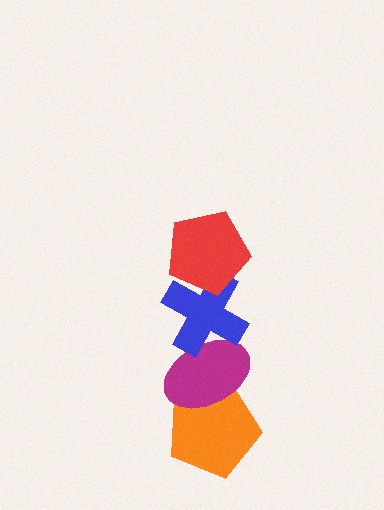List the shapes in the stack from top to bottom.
From top to bottom: the red pentagon, the blue cross, the magenta ellipse, the orange pentagon.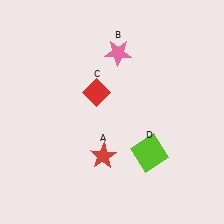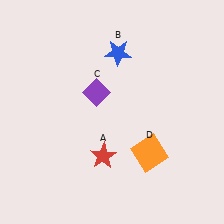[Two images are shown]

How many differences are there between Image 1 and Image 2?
There are 3 differences between the two images.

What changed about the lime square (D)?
In Image 1, D is lime. In Image 2, it changed to orange.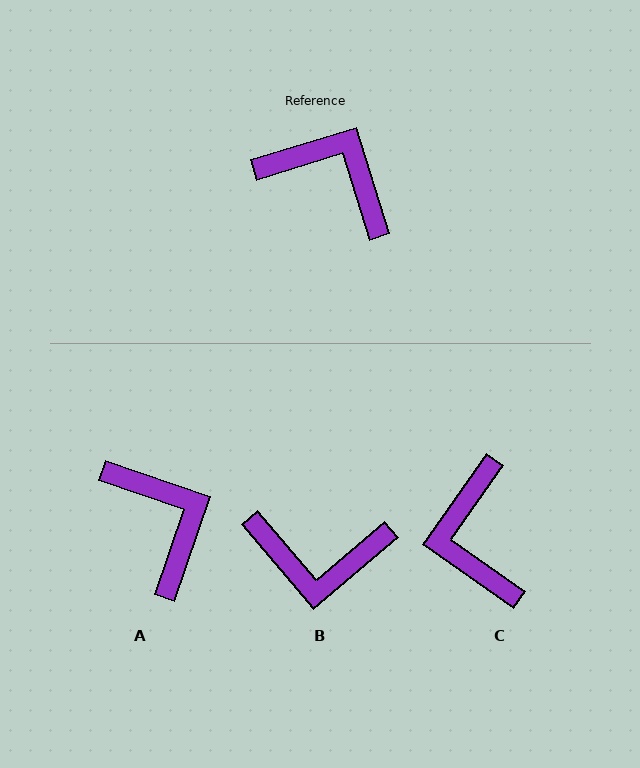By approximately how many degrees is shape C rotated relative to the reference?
Approximately 128 degrees counter-clockwise.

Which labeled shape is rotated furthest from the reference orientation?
B, about 157 degrees away.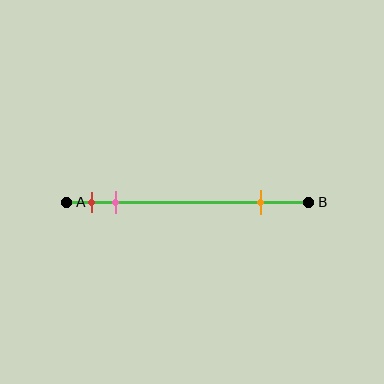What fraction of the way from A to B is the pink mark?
The pink mark is approximately 20% (0.2) of the way from A to B.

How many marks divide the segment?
There are 3 marks dividing the segment.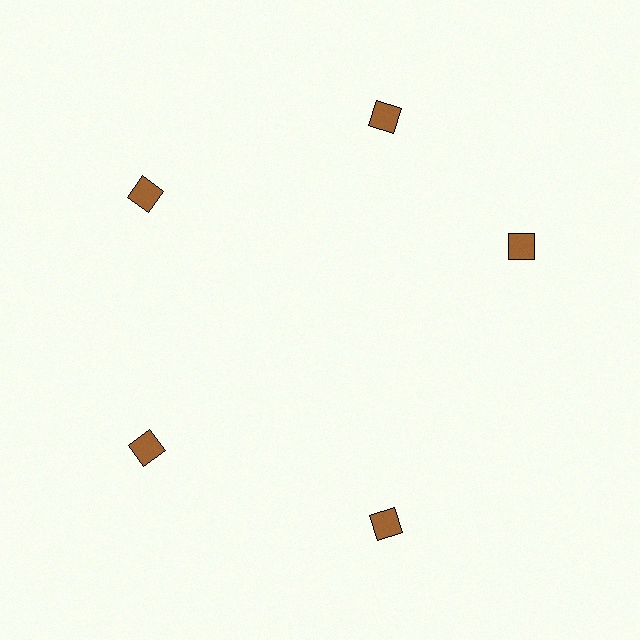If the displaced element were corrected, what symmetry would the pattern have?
It would have 5-fold rotational symmetry — the pattern would map onto itself every 72 degrees.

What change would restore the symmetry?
The symmetry would be restored by rotating it back into even spacing with its neighbors so that all 5 diamonds sit at equal angles and equal distance from the center.